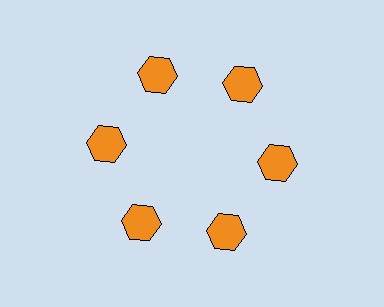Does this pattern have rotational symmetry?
Yes, this pattern has 6-fold rotational symmetry. It looks the same after rotating 60 degrees around the center.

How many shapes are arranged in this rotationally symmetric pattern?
There are 6 shapes, arranged in 6 groups of 1.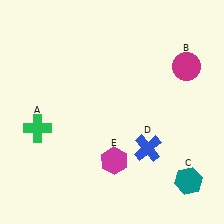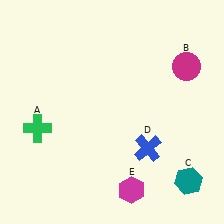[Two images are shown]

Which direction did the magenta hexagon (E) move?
The magenta hexagon (E) moved down.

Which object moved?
The magenta hexagon (E) moved down.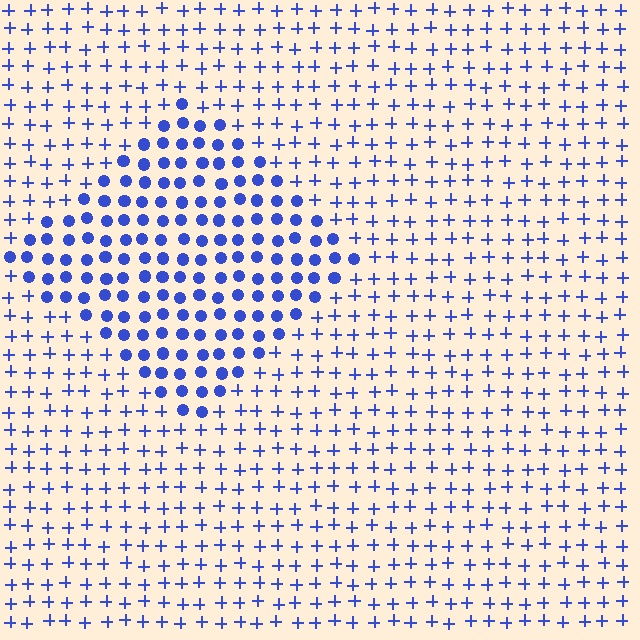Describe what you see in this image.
The image is filled with small blue elements arranged in a uniform grid. A diamond-shaped region contains circles, while the surrounding area contains plus signs. The boundary is defined purely by the change in element shape.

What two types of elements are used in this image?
The image uses circles inside the diamond region and plus signs outside it.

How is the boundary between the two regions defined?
The boundary is defined by a change in element shape: circles inside vs. plus signs outside. All elements share the same color and spacing.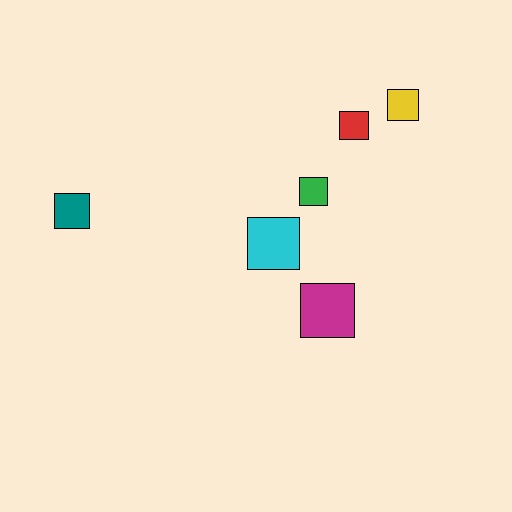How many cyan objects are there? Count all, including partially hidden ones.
There is 1 cyan object.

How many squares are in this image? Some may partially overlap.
There are 6 squares.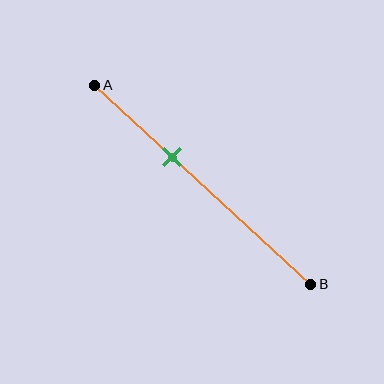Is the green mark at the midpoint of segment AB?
No, the mark is at about 35% from A, not at the 50% midpoint.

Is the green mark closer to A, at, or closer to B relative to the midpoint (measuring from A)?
The green mark is closer to point A than the midpoint of segment AB.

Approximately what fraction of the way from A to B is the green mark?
The green mark is approximately 35% of the way from A to B.